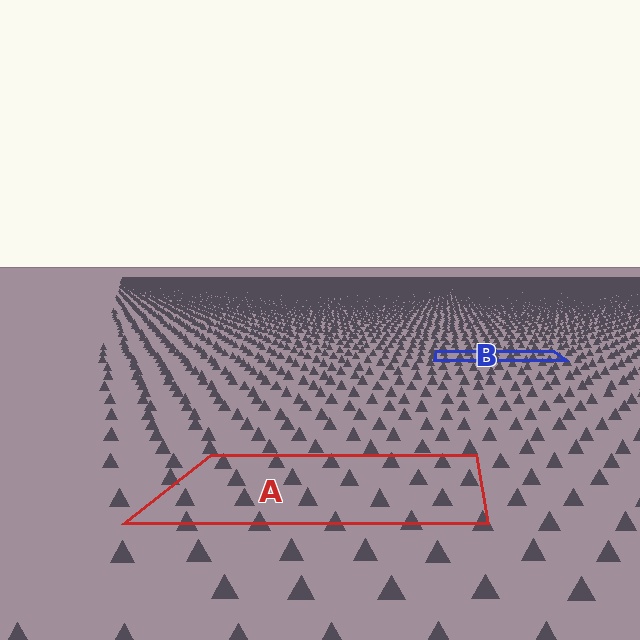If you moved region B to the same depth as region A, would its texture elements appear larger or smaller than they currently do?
They would appear larger. At a closer depth, the same texture elements are projected at a bigger on-screen size.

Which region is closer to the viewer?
Region A is closer. The texture elements there are larger and more spread out.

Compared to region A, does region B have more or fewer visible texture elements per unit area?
Region B has more texture elements per unit area — they are packed more densely because it is farther away.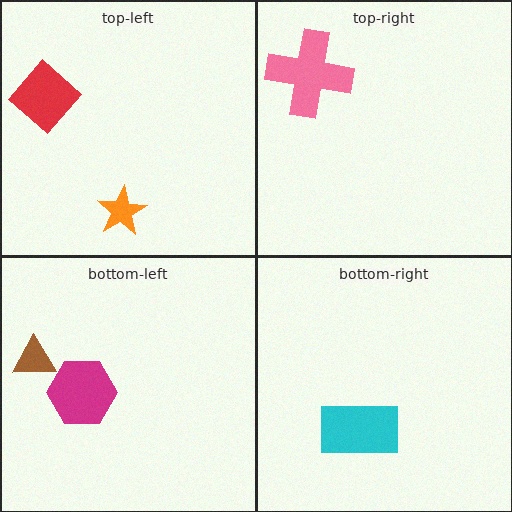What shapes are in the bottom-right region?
The cyan rectangle.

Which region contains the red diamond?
The top-left region.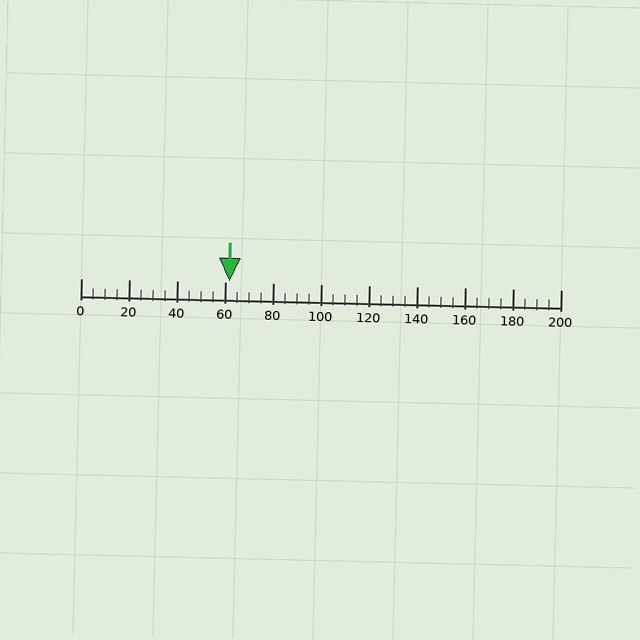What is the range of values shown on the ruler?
The ruler shows values from 0 to 200.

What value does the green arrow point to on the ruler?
The green arrow points to approximately 62.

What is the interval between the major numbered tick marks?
The major tick marks are spaced 20 units apart.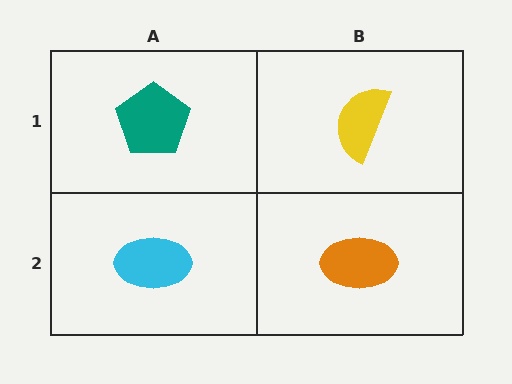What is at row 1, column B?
A yellow semicircle.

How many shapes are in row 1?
2 shapes.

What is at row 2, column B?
An orange ellipse.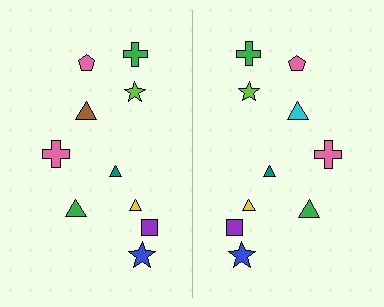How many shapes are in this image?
There are 20 shapes in this image.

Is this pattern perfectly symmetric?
No, the pattern is not perfectly symmetric. The cyan triangle on the right side breaks the symmetry — its mirror counterpart is brown.